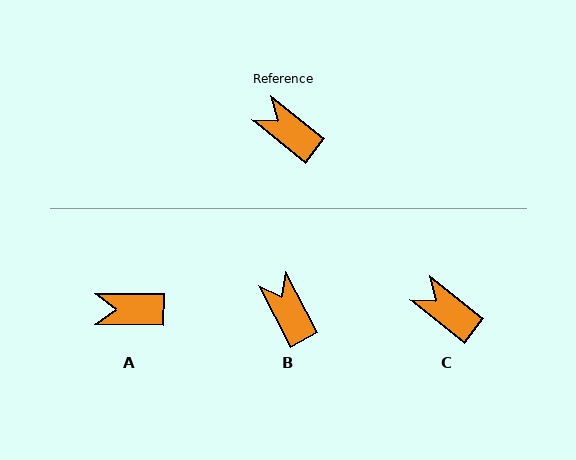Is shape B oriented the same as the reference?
No, it is off by about 24 degrees.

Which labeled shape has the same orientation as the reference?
C.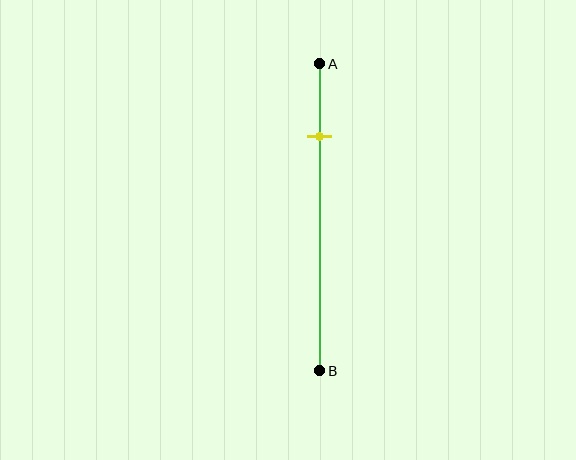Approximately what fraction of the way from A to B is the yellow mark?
The yellow mark is approximately 25% of the way from A to B.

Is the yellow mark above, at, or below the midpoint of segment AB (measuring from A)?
The yellow mark is above the midpoint of segment AB.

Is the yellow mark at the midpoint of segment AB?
No, the mark is at about 25% from A, not at the 50% midpoint.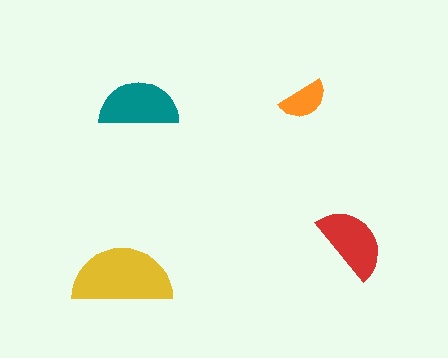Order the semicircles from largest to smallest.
the yellow one, the teal one, the red one, the orange one.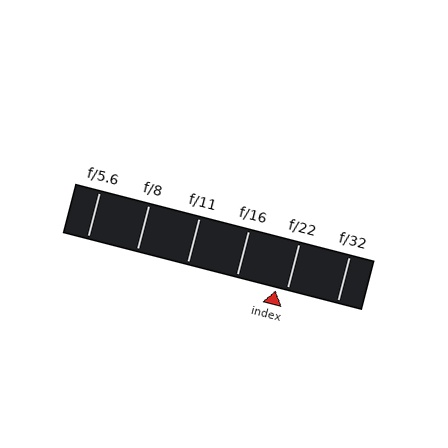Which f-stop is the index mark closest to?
The index mark is closest to f/22.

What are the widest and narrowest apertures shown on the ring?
The widest aperture shown is f/5.6 and the narrowest is f/32.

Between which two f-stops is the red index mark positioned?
The index mark is between f/16 and f/22.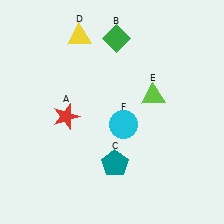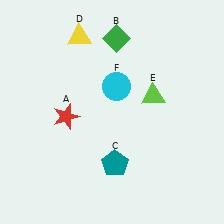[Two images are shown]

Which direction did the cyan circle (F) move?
The cyan circle (F) moved up.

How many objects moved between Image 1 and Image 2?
1 object moved between the two images.